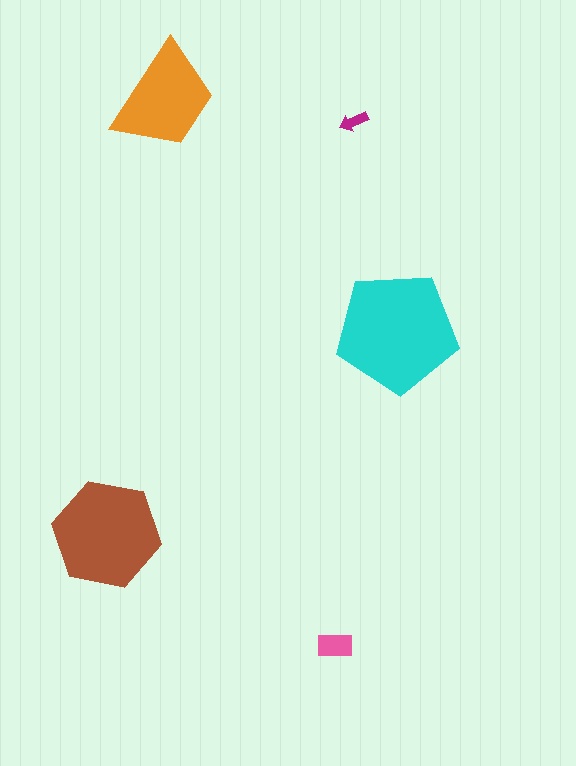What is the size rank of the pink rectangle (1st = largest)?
4th.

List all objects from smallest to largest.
The magenta arrow, the pink rectangle, the orange trapezoid, the brown hexagon, the cyan pentagon.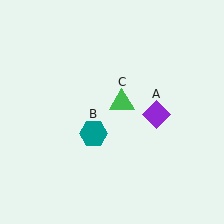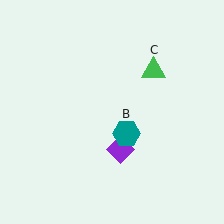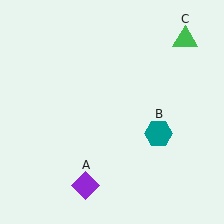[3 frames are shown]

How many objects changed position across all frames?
3 objects changed position: purple diamond (object A), teal hexagon (object B), green triangle (object C).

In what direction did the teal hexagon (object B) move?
The teal hexagon (object B) moved right.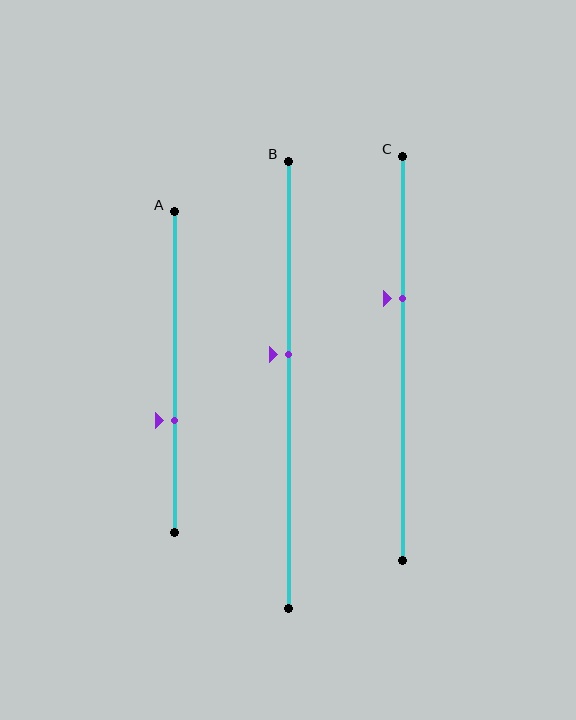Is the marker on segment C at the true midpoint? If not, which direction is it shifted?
No, the marker on segment C is shifted upward by about 15% of the segment length.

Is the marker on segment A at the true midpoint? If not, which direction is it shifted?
No, the marker on segment A is shifted downward by about 15% of the segment length.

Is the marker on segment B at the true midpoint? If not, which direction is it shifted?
No, the marker on segment B is shifted upward by about 7% of the segment length.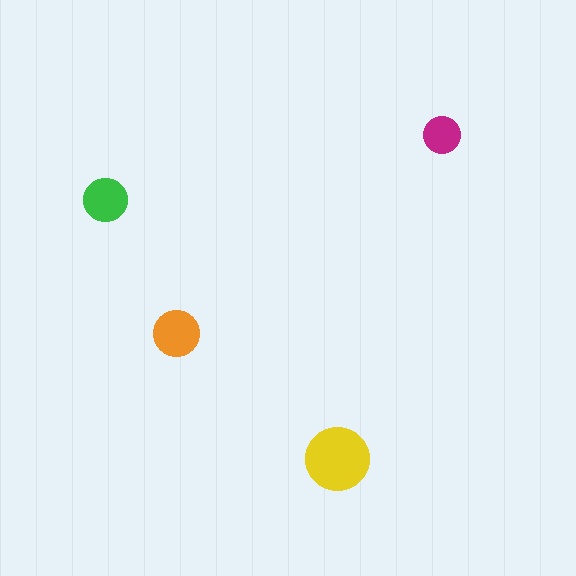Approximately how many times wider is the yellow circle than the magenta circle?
About 1.5 times wider.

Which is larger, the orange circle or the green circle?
The orange one.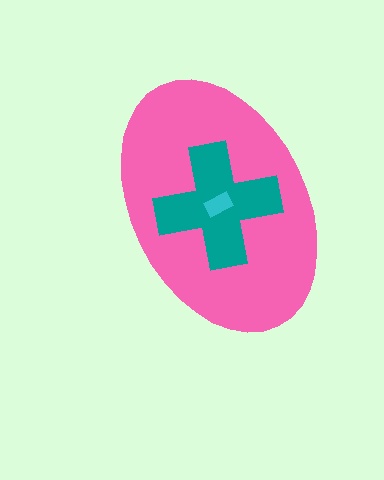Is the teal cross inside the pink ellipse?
Yes.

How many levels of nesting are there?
3.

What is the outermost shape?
The pink ellipse.